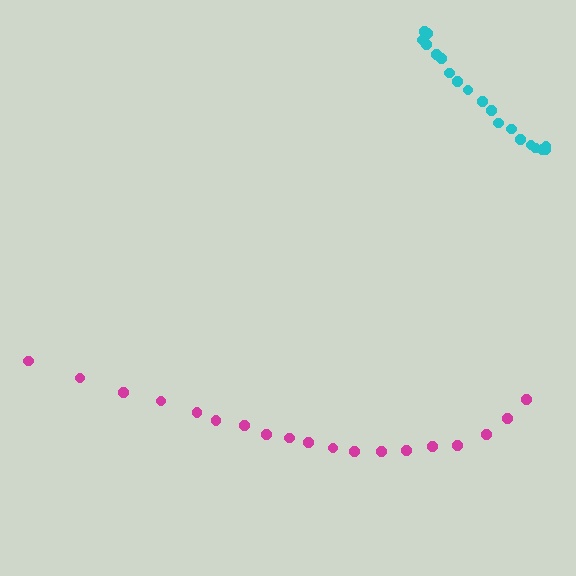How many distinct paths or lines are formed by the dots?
There are 2 distinct paths.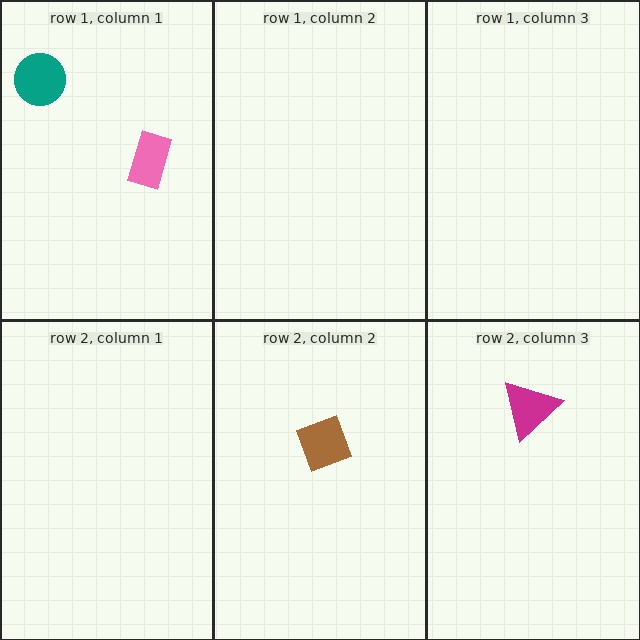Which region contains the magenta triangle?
The row 2, column 3 region.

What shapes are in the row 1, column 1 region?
The pink rectangle, the teal circle.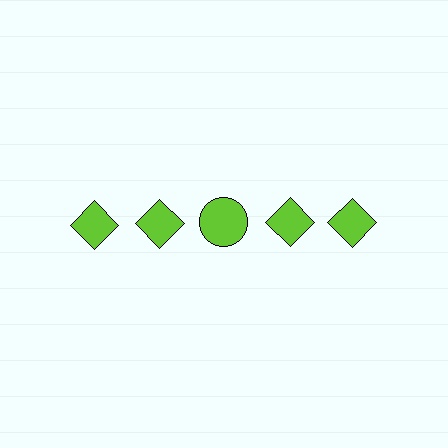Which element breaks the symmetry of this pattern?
The lime circle in the top row, center column breaks the symmetry. All other shapes are lime diamonds.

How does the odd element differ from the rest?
It has a different shape: circle instead of diamond.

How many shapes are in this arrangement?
There are 5 shapes arranged in a grid pattern.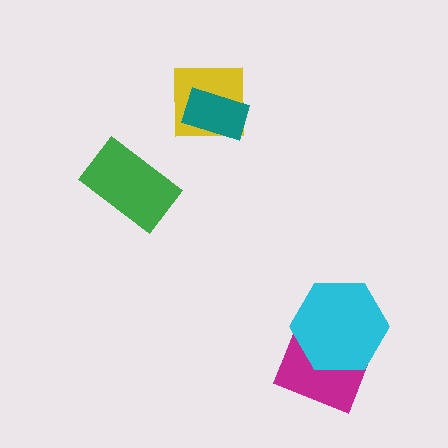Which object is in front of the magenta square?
The cyan hexagon is in front of the magenta square.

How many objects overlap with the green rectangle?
0 objects overlap with the green rectangle.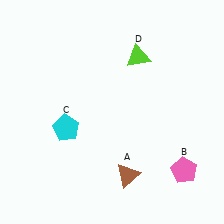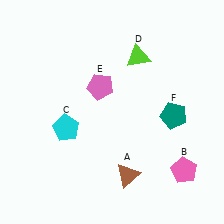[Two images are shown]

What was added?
A pink pentagon (E), a teal pentagon (F) were added in Image 2.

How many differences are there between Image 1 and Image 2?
There are 2 differences between the two images.